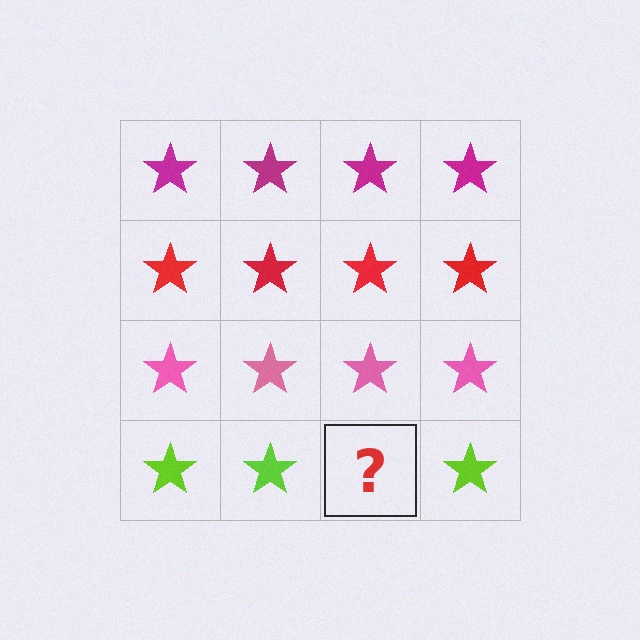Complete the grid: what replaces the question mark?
The question mark should be replaced with a lime star.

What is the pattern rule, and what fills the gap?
The rule is that each row has a consistent color. The gap should be filled with a lime star.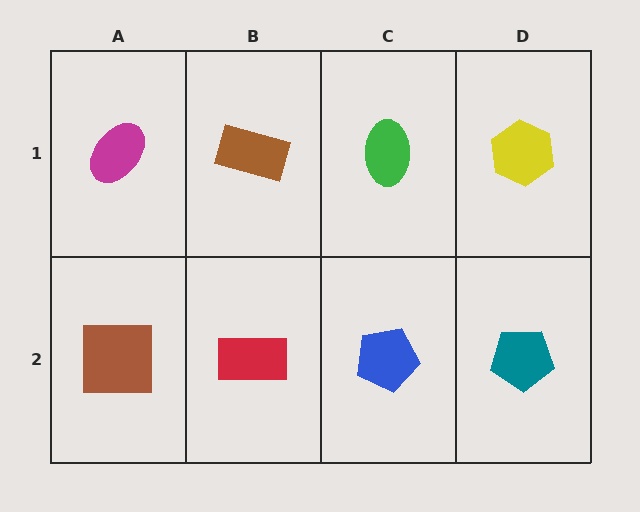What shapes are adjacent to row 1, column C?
A blue pentagon (row 2, column C), a brown rectangle (row 1, column B), a yellow hexagon (row 1, column D).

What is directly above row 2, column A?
A magenta ellipse.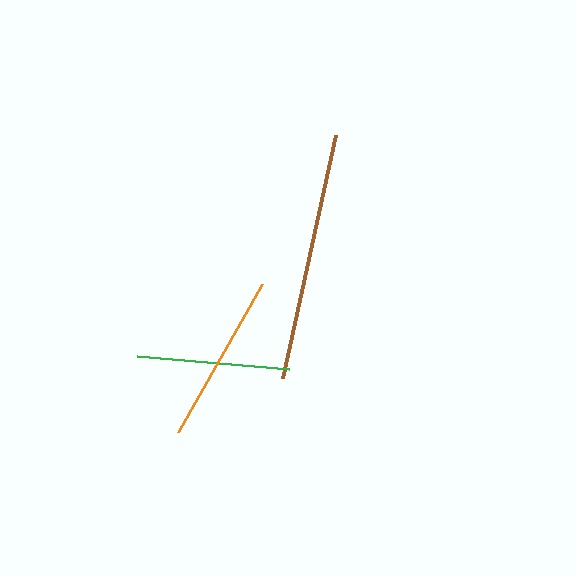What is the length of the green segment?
The green segment is approximately 153 pixels long.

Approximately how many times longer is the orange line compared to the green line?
The orange line is approximately 1.1 times the length of the green line.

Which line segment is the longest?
The brown line is the longest at approximately 249 pixels.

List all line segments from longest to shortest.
From longest to shortest: brown, orange, green.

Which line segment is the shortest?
The green line is the shortest at approximately 153 pixels.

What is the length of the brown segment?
The brown segment is approximately 249 pixels long.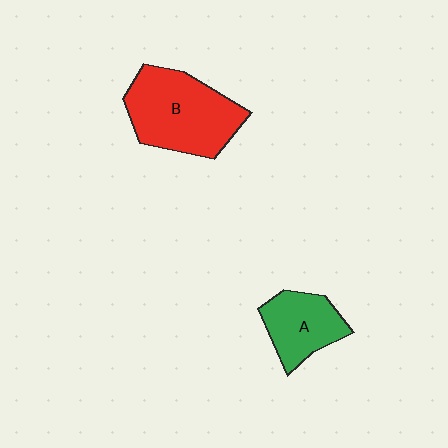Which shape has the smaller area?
Shape A (green).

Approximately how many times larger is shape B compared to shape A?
Approximately 1.7 times.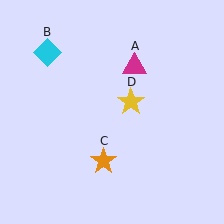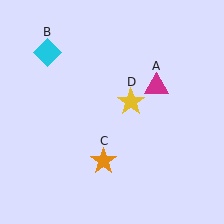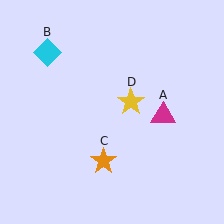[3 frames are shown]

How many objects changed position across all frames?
1 object changed position: magenta triangle (object A).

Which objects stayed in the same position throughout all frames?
Cyan diamond (object B) and orange star (object C) and yellow star (object D) remained stationary.